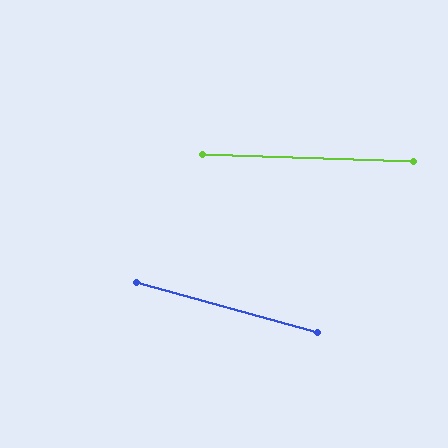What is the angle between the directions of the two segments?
Approximately 13 degrees.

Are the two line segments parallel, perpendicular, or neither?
Neither parallel nor perpendicular — they differ by about 13°.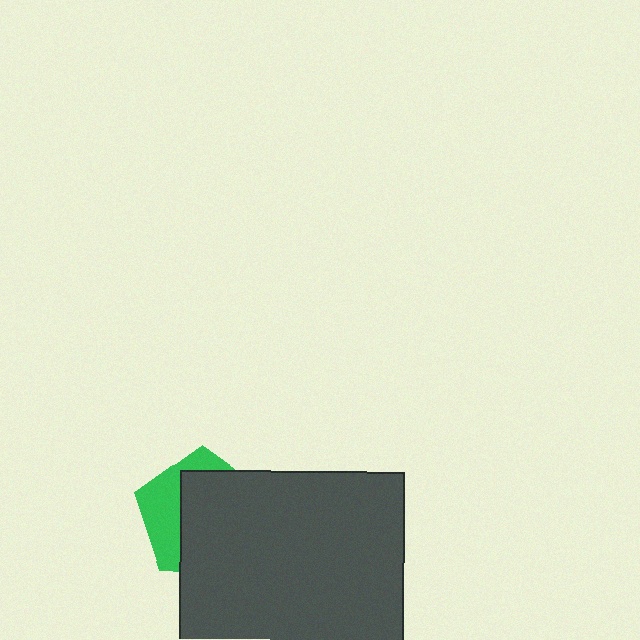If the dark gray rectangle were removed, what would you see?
You would see the complete green pentagon.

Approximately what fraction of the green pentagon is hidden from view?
Roughly 65% of the green pentagon is hidden behind the dark gray rectangle.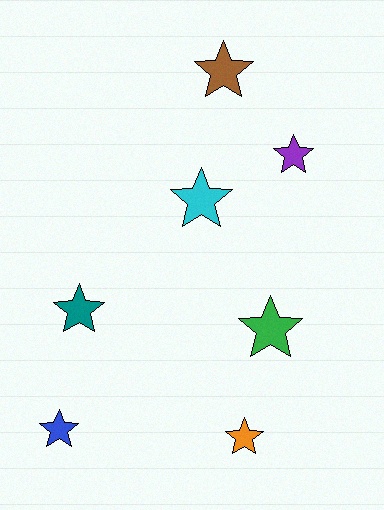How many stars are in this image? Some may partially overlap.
There are 7 stars.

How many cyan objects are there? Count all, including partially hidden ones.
There is 1 cyan object.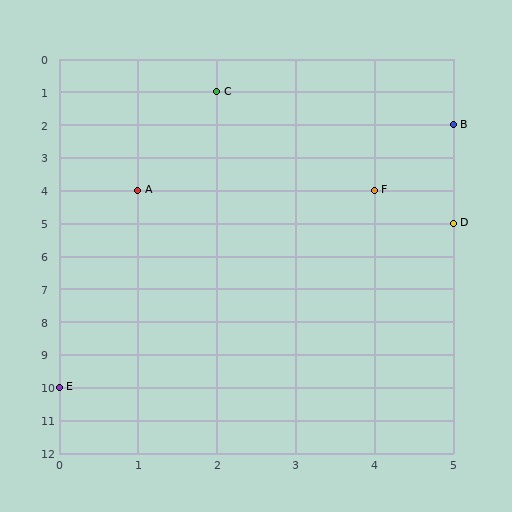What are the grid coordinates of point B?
Point B is at grid coordinates (5, 2).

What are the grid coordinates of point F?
Point F is at grid coordinates (4, 4).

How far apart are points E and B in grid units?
Points E and B are 5 columns and 8 rows apart (about 9.4 grid units diagonally).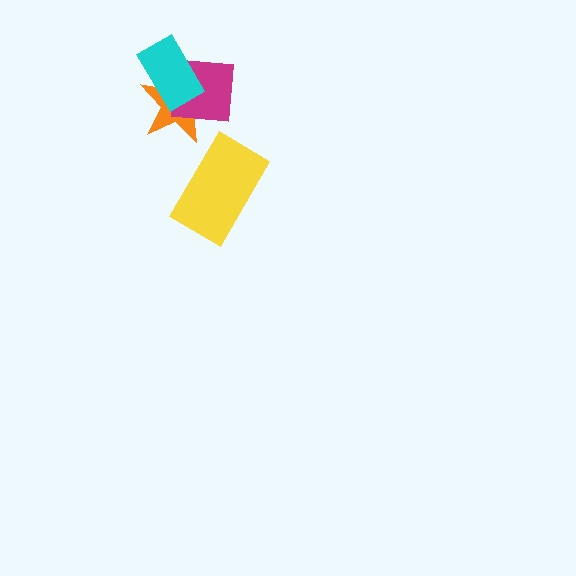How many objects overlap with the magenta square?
2 objects overlap with the magenta square.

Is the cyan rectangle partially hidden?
No, no other shape covers it.